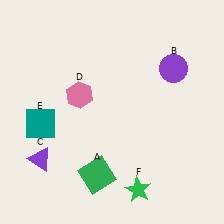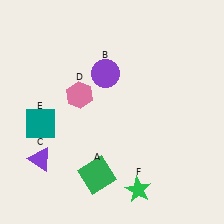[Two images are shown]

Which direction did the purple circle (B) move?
The purple circle (B) moved left.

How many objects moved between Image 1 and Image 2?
1 object moved between the two images.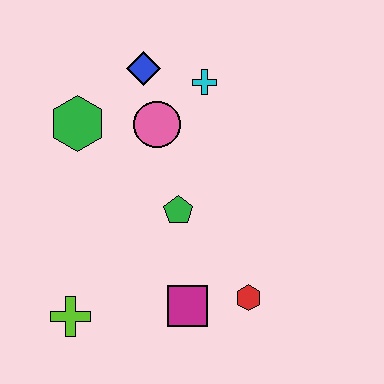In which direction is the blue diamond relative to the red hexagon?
The blue diamond is above the red hexagon.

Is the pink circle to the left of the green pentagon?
Yes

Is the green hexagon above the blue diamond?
No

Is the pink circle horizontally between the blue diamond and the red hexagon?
Yes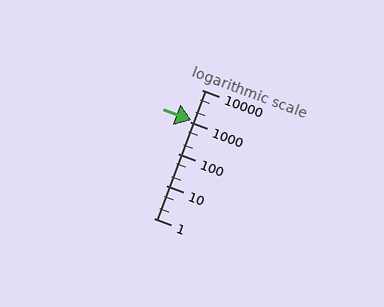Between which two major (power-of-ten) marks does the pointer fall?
The pointer is between 1000 and 10000.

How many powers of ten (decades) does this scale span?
The scale spans 4 decades, from 1 to 10000.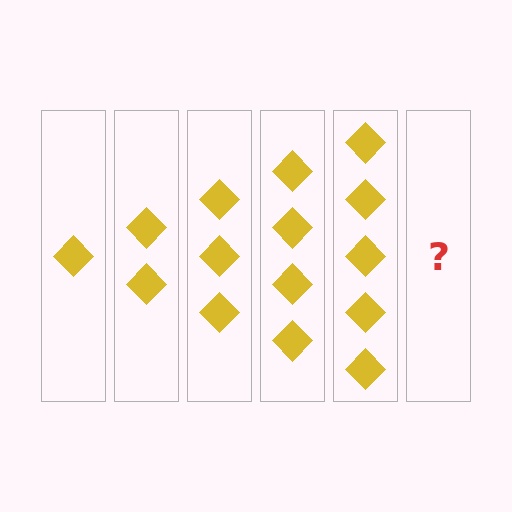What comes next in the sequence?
The next element should be 6 diamonds.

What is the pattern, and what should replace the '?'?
The pattern is that each step adds one more diamond. The '?' should be 6 diamonds.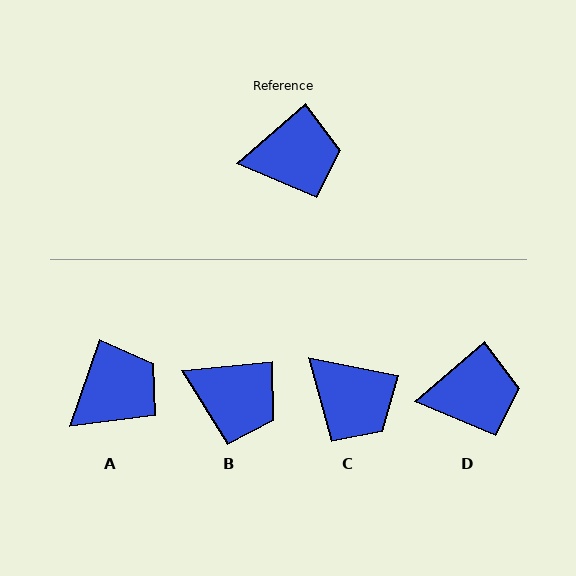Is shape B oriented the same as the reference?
No, it is off by about 35 degrees.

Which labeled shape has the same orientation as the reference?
D.